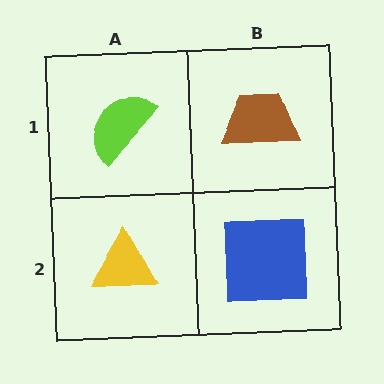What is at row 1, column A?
A lime semicircle.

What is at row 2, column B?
A blue square.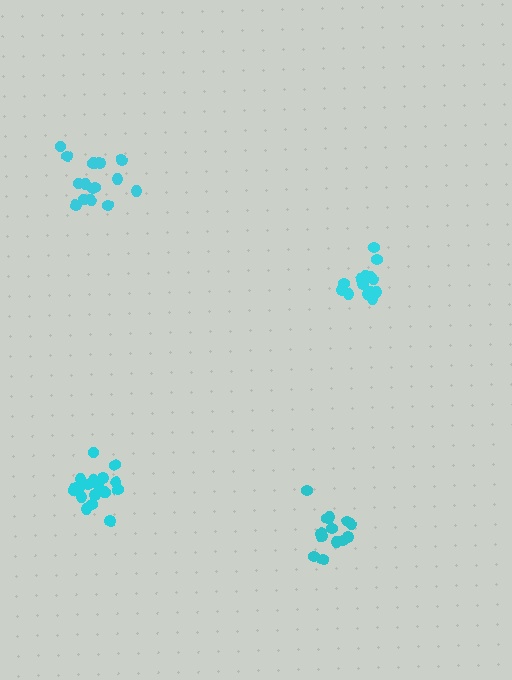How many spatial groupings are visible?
There are 4 spatial groupings.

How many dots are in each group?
Group 1: 14 dots, Group 2: 20 dots, Group 3: 14 dots, Group 4: 16 dots (64 total).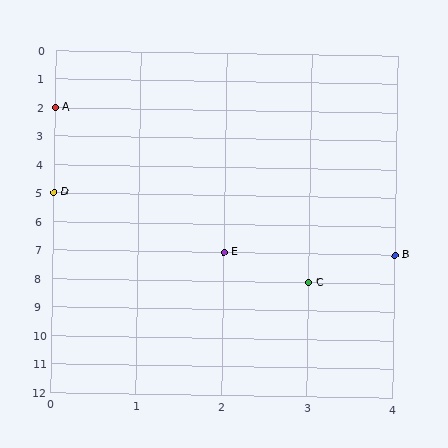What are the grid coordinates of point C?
Point C is at grid coordinates (3, 8).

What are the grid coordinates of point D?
Point D is at grid coordinates (0, 5).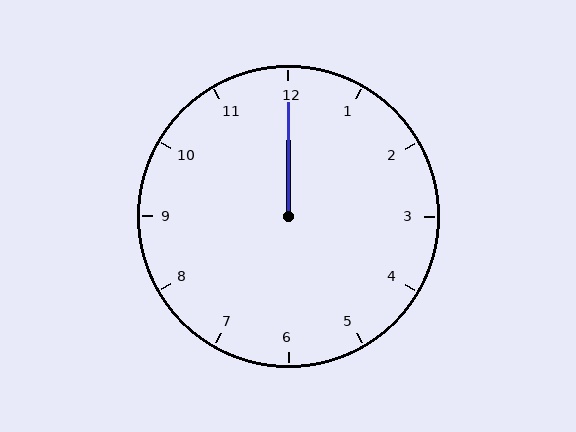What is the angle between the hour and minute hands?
Approximately 0 degrees.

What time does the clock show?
12:00.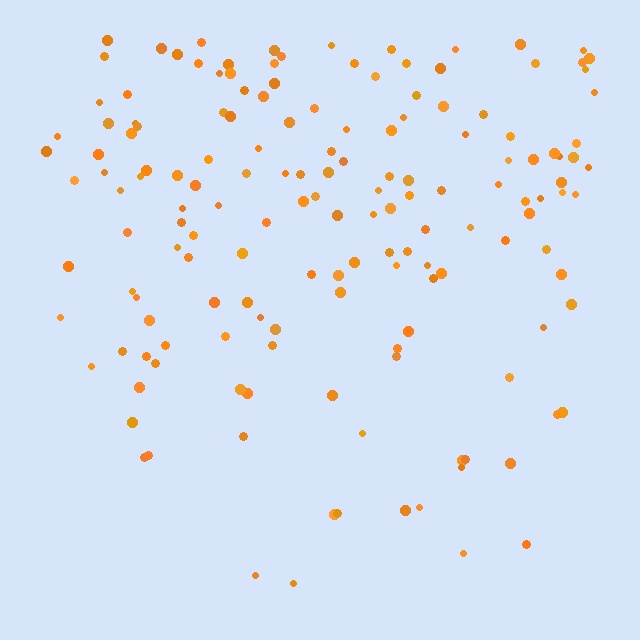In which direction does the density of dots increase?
From bottom to top, with the top side densest.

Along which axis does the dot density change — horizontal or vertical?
Vertical.